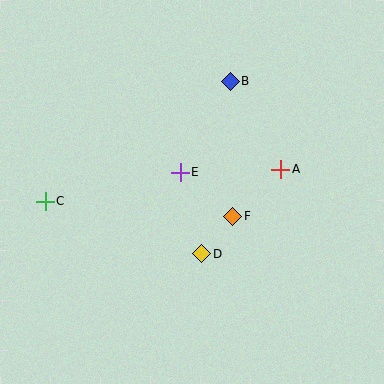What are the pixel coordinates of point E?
Point E is at (180, 172).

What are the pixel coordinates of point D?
Point D is at (202, 254).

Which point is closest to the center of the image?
Point E at (180, 172) is closest to the center.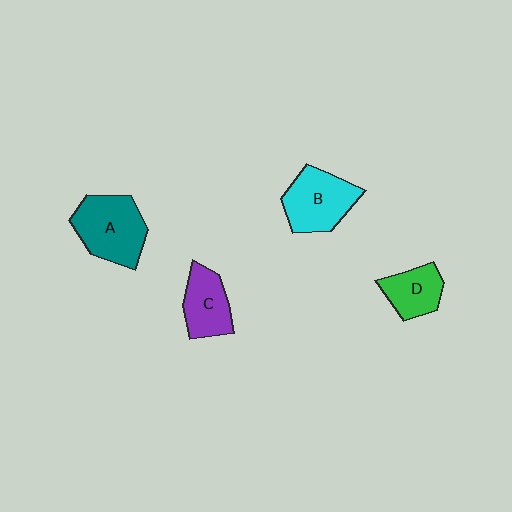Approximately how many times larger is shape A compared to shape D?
Approximately 1.7 times.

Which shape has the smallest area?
Shape D (green).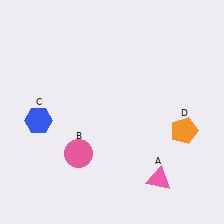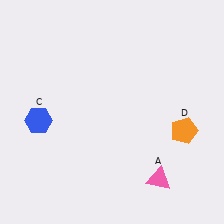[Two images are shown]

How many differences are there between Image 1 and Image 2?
There is 1 difference between the two images.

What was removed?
The pink circle (B) was removed in Image 2.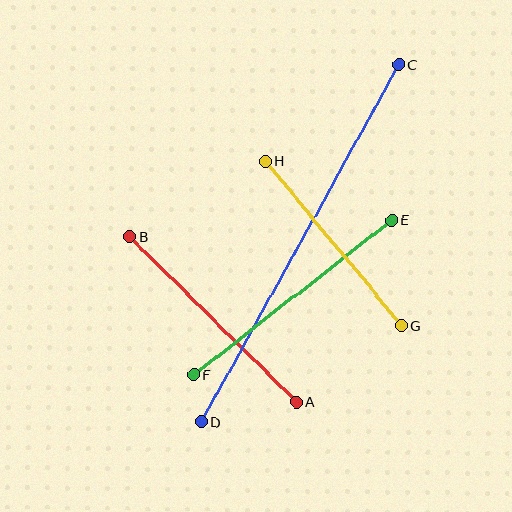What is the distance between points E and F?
The distance is approximately 252 pixels.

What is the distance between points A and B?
The distance is approximately 234 pixels.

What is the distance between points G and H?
The distance is approximately 213 pixels.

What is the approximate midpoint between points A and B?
The midpoint is at approximately (213, 319) pixels.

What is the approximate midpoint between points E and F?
The midpoint is at approximately (293, 297) pixels.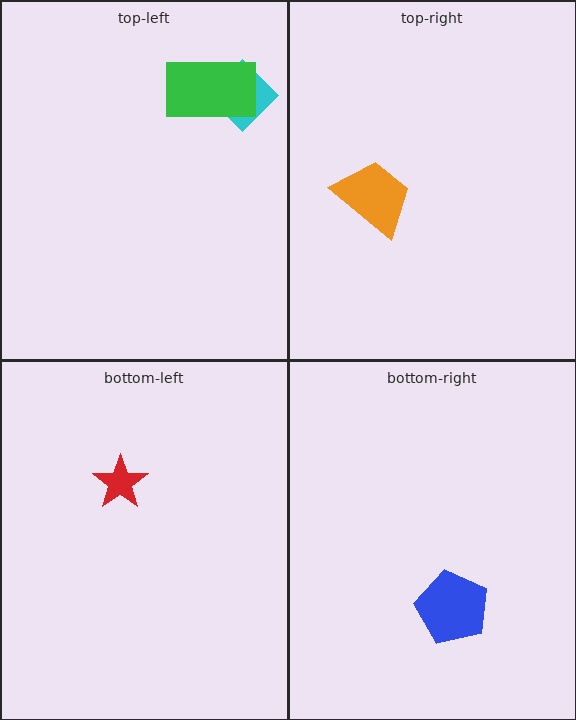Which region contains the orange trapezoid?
The top-right region.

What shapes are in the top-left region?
The cyan diamond, the green rectangle.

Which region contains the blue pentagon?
The bottom-right region.